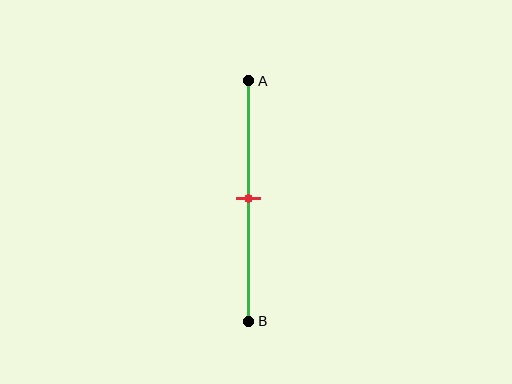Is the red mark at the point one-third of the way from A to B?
No, the mark is at about 50% from A, not at the 33% one-third point.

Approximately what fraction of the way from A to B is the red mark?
The red mark is approximately 50% of the way from A to B.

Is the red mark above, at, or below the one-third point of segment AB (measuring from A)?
The red mark is below the one-third point of segment AB.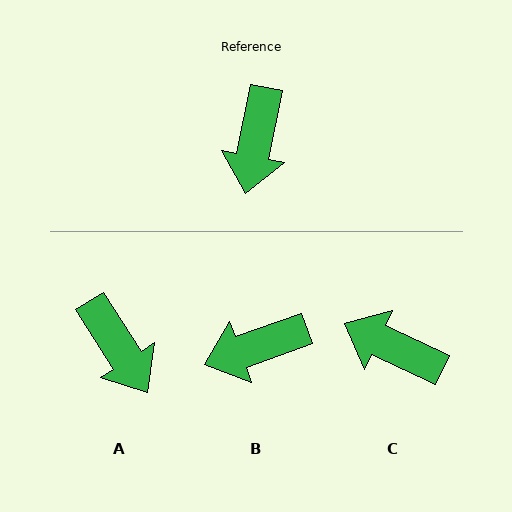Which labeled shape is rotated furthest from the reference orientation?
C, about 104 degrees away.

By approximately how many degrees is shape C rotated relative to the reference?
Approximately 104 degrees clockwise.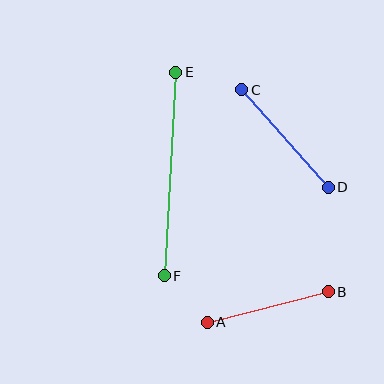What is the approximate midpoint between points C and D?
The midpoint is at approximately (285, 138) pixels.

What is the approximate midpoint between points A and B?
The midpoint is at approximately (268, 307) pixels.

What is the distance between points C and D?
The distance is approximately 131 pixels.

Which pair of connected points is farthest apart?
Points E and F are farthest apart.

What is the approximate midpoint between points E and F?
The midpoint is at approximately (170, 174) pixels.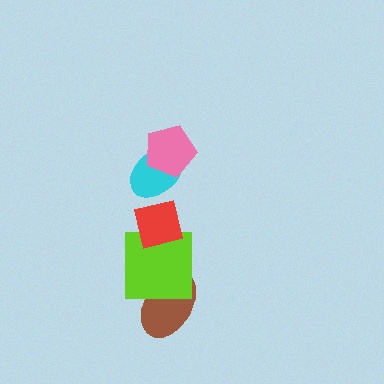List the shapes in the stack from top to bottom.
From top to bottom: the pink pentagon, the cyan ellipse, the red square, the lime square, the brown ellipse.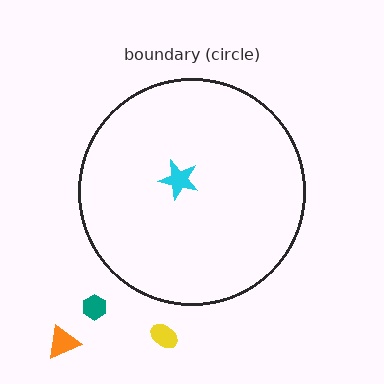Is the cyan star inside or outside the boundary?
Inside.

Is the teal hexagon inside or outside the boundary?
Outside.